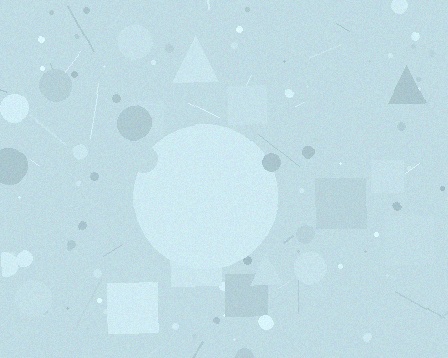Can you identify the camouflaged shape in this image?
The camouflaged shape is a circle.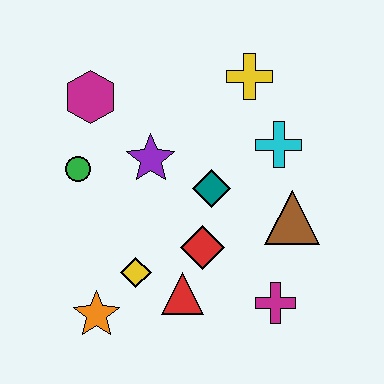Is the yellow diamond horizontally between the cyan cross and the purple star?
No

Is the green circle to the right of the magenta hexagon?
No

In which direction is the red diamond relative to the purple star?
The red diamond is below the purple star.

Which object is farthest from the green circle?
The magenta cross is farthest from the green circle.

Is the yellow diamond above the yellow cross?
No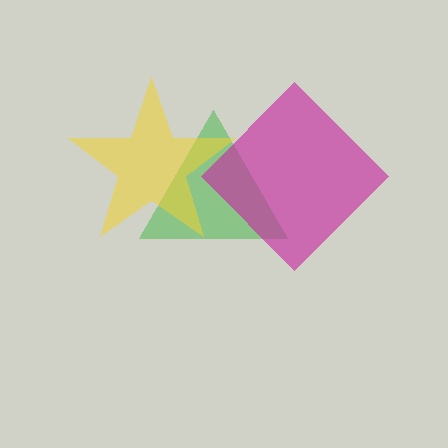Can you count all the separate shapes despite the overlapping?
Yes, there are 3 separate shapes.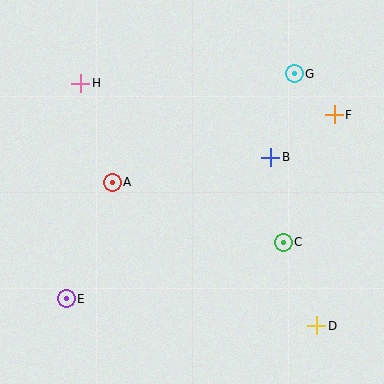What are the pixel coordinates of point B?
Point B is at (271, 157).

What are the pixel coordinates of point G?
Point G is at (294, 74).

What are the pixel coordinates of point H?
Point H is at (81, 83).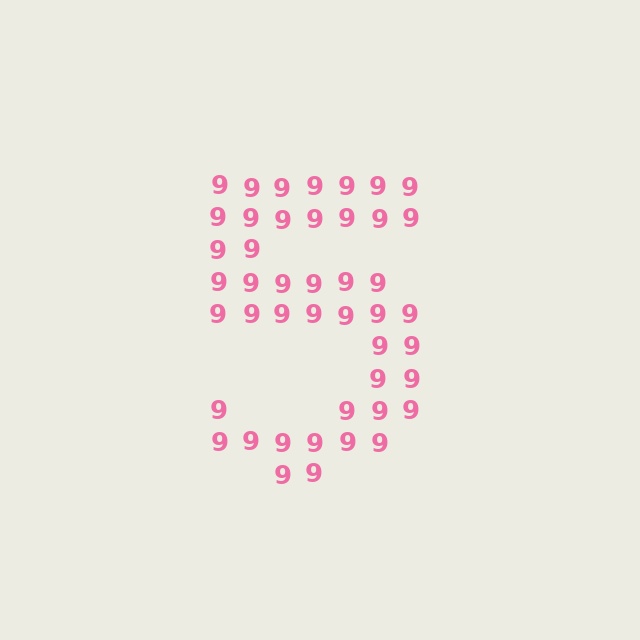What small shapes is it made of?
It is made of small digit 9's.